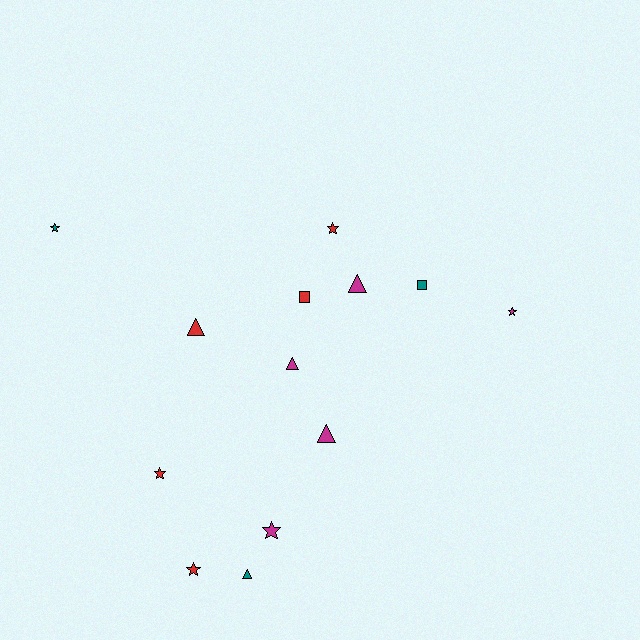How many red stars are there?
There are 3 red stars.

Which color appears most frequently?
Magenta, with 5 objects.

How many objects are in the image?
There are 13 objects.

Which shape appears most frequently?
Star, with 6 objects.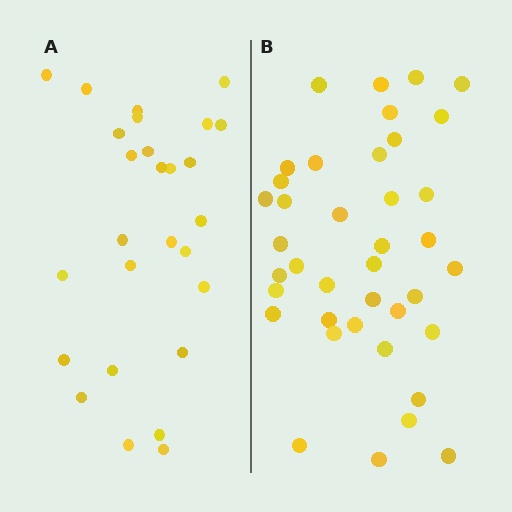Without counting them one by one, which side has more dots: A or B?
Region B (the right region) has more dots.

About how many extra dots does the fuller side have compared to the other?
Region B has roughly 12 or so more dots than region A.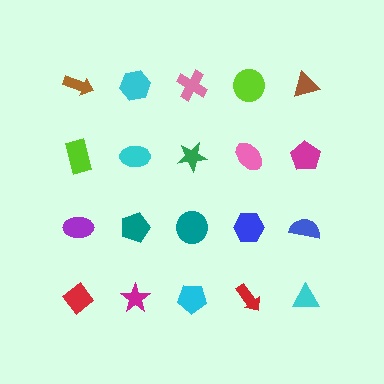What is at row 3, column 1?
A purple ellipse.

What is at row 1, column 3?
A pink cross.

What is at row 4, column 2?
A magenta star.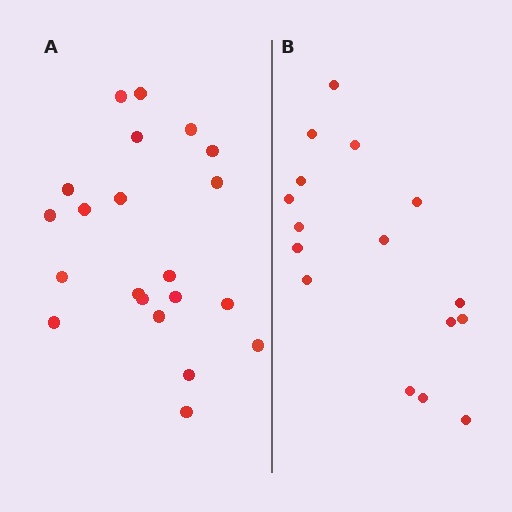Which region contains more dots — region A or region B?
Region A (the left region) has more dots.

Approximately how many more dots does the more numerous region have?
Region A has about 5 more dots than region B.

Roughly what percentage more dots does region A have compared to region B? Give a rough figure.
About 30% more.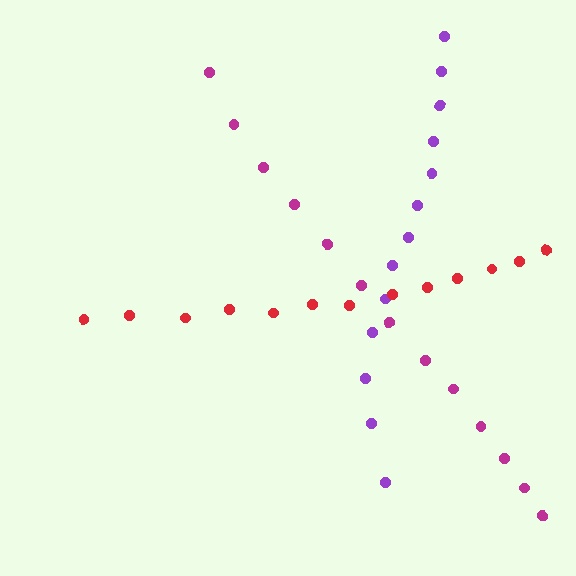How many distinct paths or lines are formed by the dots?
There are 3 distinct paths.